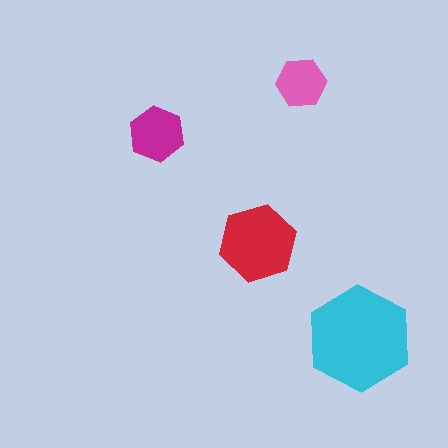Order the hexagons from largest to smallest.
the cyan one, the red one, the magenta one, the pink one.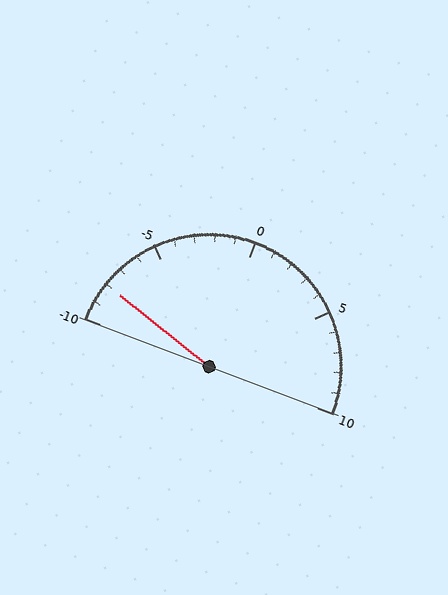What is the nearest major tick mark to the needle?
The nearest major tick mark is -10.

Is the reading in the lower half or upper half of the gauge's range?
The reading is in the lower half of the range (-10 to 10).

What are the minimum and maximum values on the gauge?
The gauge ranges from -10 to 10.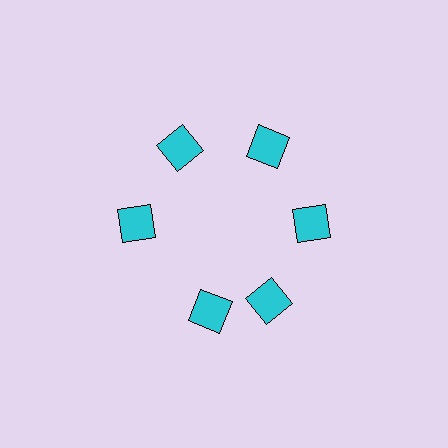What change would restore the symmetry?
The symmetry would be restored by rotating it back into even spacing with its neighbors so that all 6 diamonds sit at equal angles and equal distance from the center.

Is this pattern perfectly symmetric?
No. The 6 cyan diamonds are arranged in a ring, but one element near the 7 o'clock position is rotated out of alignment along the ring, breaking the 6-fold rotational symmetry.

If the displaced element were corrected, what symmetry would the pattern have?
It would have 6-fold rotational symmetry — the pattern would map onto itself every 60 degrees.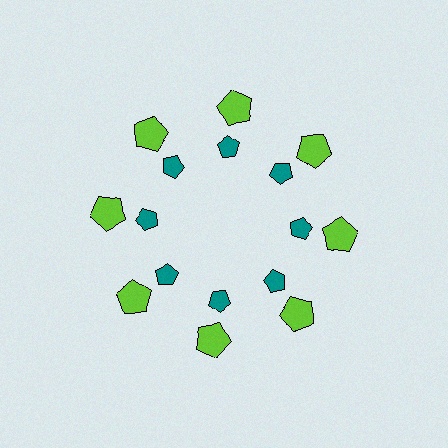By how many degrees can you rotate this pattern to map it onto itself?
The pattern maps onto itself every 45 degrees of rotation.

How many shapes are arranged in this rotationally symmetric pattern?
There are 16 shapes, arranged in 8 groups of 2.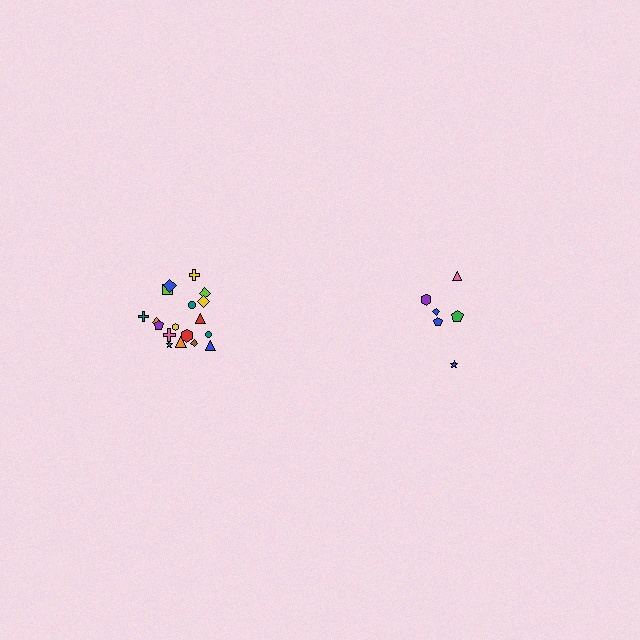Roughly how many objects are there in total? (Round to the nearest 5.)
Roughly 25 objects in total.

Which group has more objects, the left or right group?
The left group.